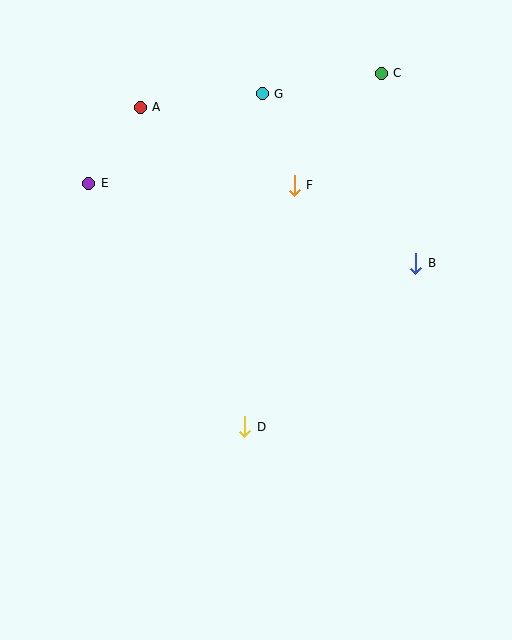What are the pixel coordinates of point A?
Point A is at (140, 107).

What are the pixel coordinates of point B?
Point B is at (416, 263).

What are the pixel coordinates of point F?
Point F is at (294, 185).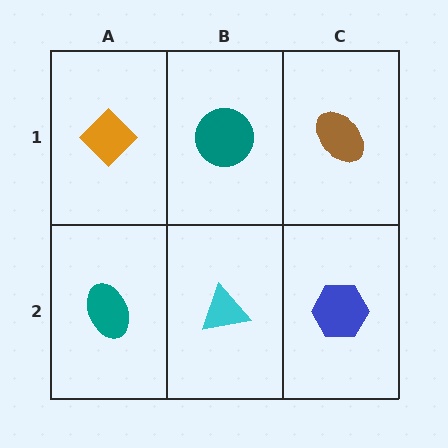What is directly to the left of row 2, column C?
A cyan triangle.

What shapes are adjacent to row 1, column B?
A cyan triangle (row 2, column B), an orange diamond (row 1, column A), a brown ellipse (row 1, column C).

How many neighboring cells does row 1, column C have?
2.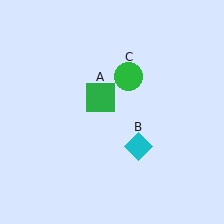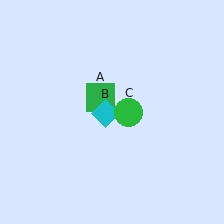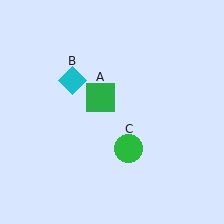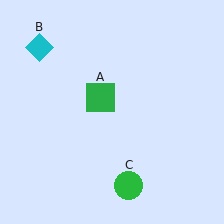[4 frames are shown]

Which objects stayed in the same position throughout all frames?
Green square (object A) remained stationary.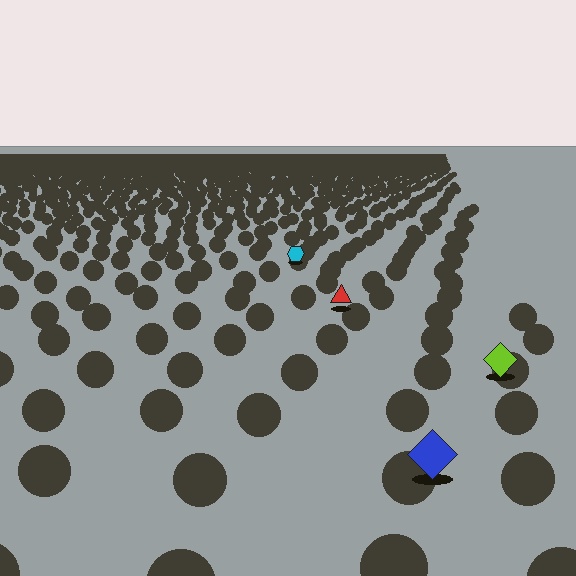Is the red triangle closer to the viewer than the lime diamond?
No. The lime diamond is closer — you can tell from the texture gradient: the ground texture is coarser near it.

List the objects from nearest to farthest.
From nearest to farthest: the blue diamond, the lime diamond, the red triangle, the cyan hexagon.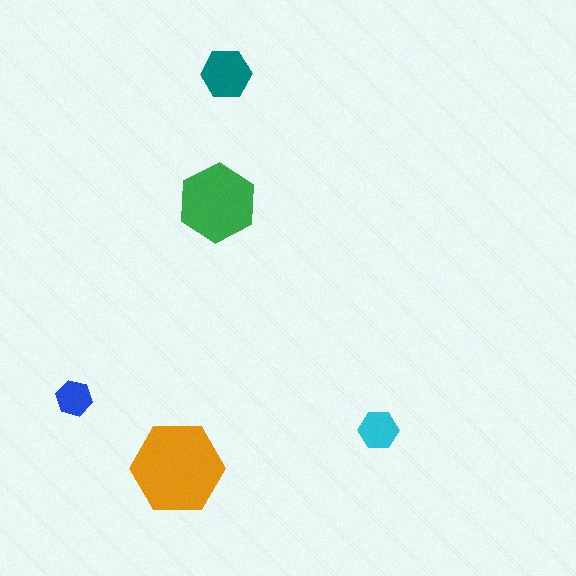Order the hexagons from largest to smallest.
the orange one, the green one, the teal one, the cyan one, the blue one.